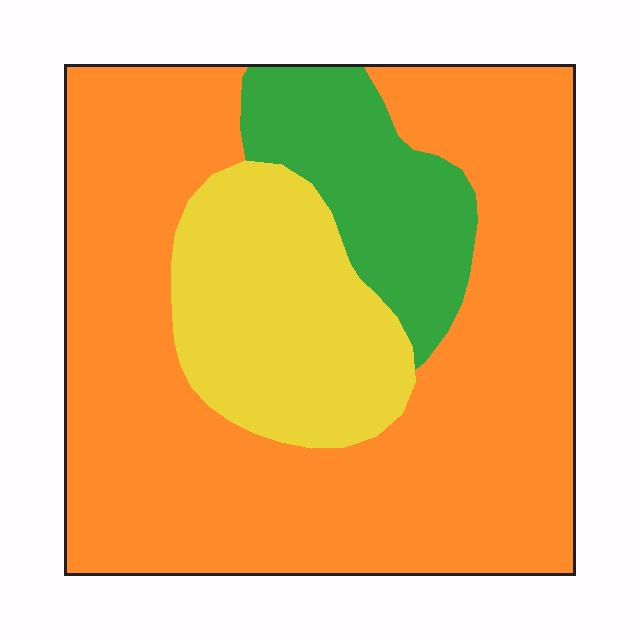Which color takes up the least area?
Green, at roughly 15%.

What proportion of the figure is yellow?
Yellow covers about 20% of the figure.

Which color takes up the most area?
Orange, at roughly 65%.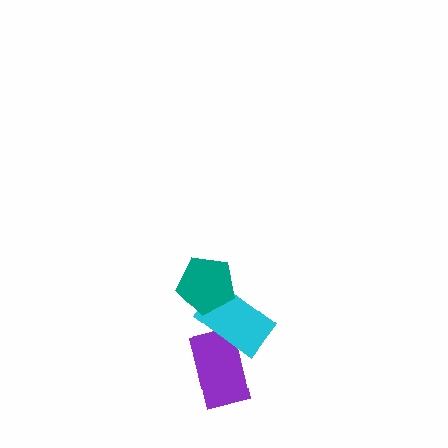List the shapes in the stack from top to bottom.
From top to bottom: the teal pentagon, the cyan rectangle, the purple rectangle.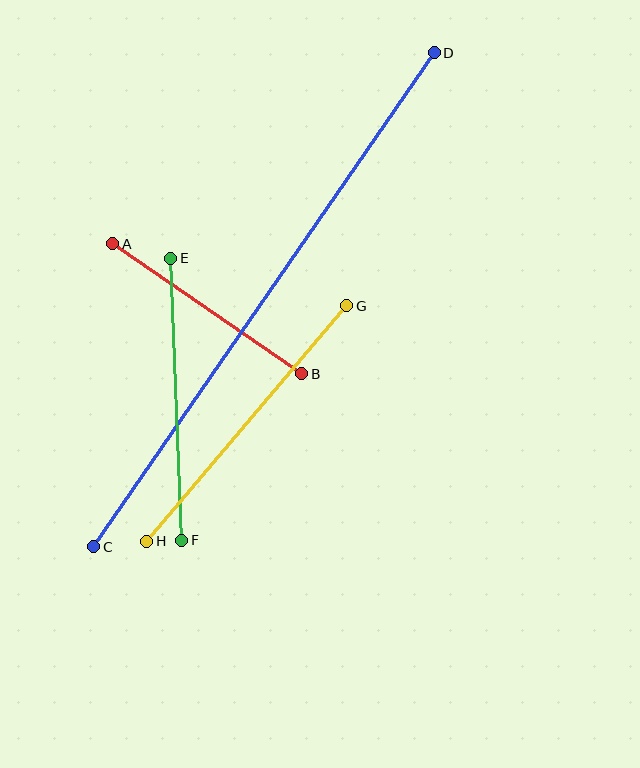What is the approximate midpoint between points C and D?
The midpoint is at approximately (264, 300) pixels.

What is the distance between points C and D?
The distance is approximately 600 pixels.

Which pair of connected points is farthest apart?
Points C and D are farthest apart.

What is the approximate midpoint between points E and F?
The midpoint is at approximately (176, 399) pixels.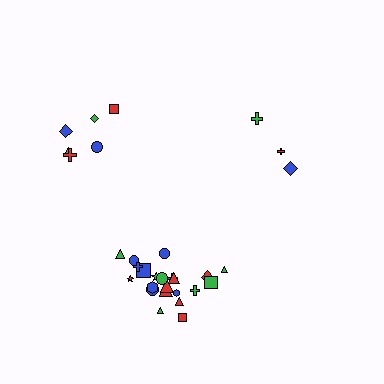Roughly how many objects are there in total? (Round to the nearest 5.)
Roughly 30 objects in total.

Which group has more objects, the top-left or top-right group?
The top-left group.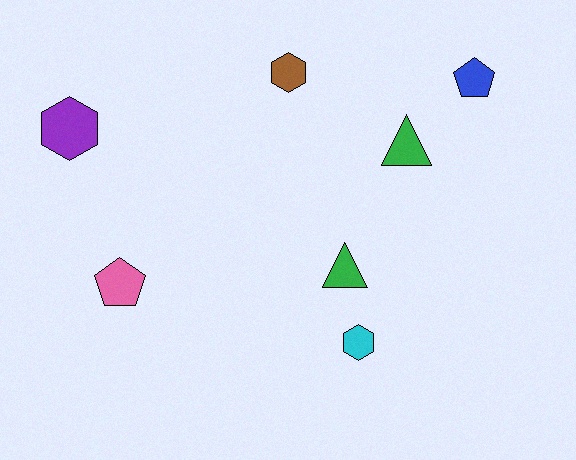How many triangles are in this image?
There are 2 triangles.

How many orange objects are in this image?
There are no orange objects.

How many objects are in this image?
There are 7 objects.